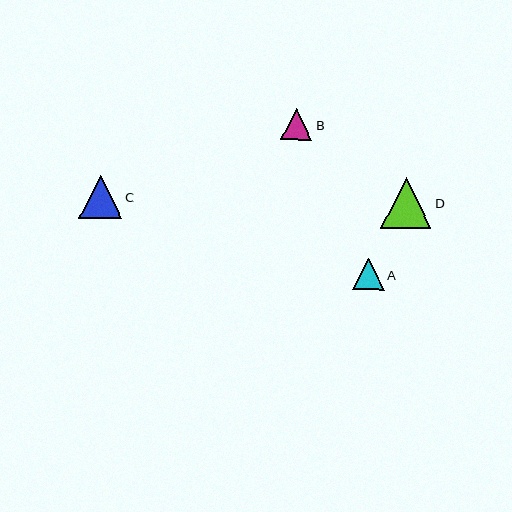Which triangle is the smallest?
Triangle A is the smallest with a size of approximately 31 pixels.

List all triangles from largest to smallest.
From largest to smallest: D, C, B, A.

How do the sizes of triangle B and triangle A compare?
Triangle B and triangle A are approximately the same size.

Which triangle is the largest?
Triangle D is the largest with a size of approximately 51 pixels.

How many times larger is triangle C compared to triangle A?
Triangle C is approximately 1.4 times the size of triangle A.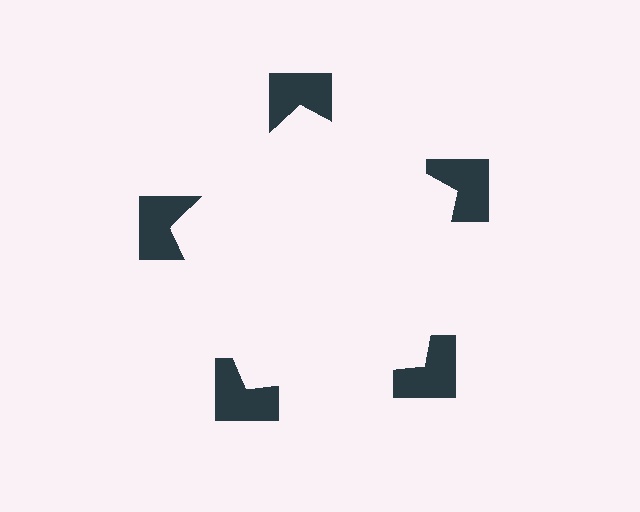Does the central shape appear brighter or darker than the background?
It typically appears slightly brighter than the background, even though no actual brightness change is drawn.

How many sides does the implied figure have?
5 sides.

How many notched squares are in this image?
There are 5 — one at each vertex of the illusory pentagon.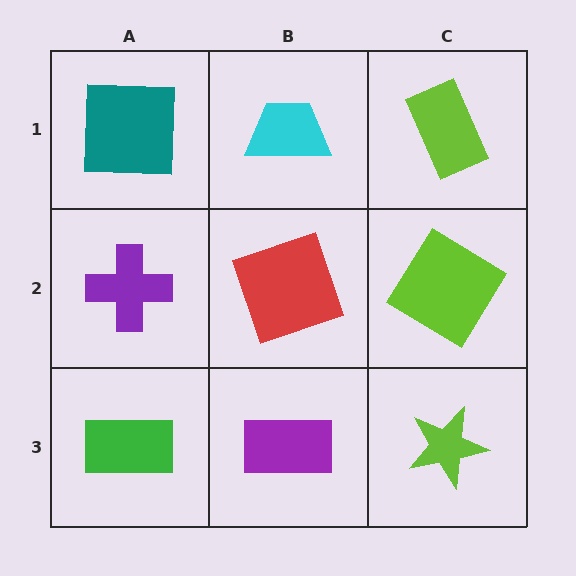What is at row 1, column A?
A teal square.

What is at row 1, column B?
A cyan trapezoid.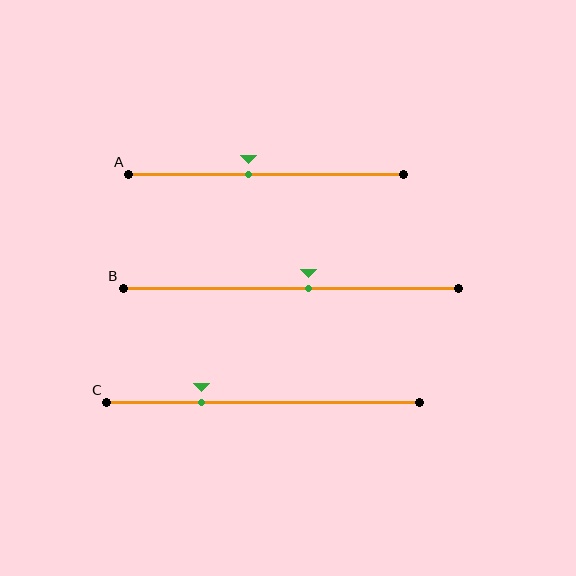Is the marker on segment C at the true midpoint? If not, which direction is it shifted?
No, the marker on segment C is shifted to the left by about 20% of the segment length.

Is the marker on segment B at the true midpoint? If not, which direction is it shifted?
No, the marker on segment B is shifted to the right by about 5% of the segment length.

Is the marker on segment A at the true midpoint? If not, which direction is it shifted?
No, the marker on segment A is shifted to the left by about 6% of the segment length.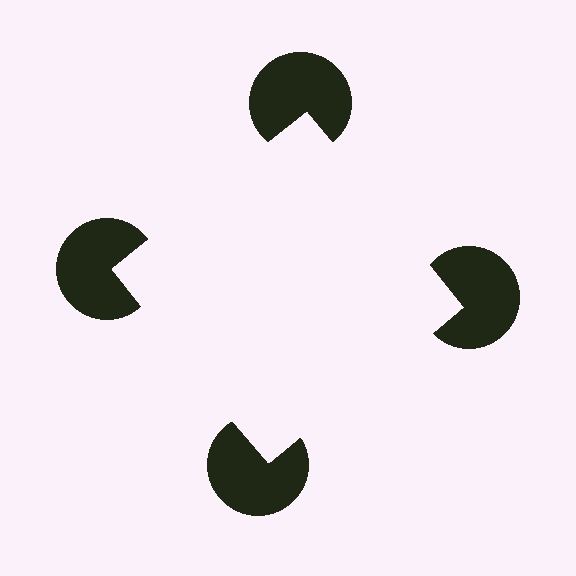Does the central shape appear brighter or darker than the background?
It typically appears slightly brighter than the background, even though no actual brightness change is drawn.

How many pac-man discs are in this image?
There are 4 — one at each vertex of the illusory square.